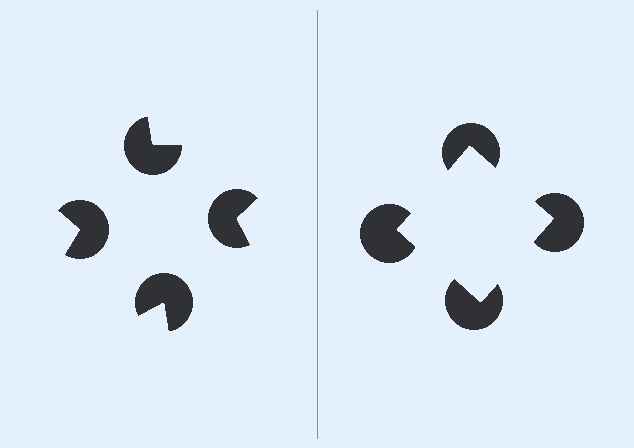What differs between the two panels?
The pac-man discs are positioned identically on both sides; only the wedge orientations differ. On the right they align to a square; on the left they are misaligned.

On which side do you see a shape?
An illusory square appears on the right side. On the left side the wedge cuts are rotated, so no coherent shape forms.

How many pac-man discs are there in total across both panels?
8 — 4 on each side.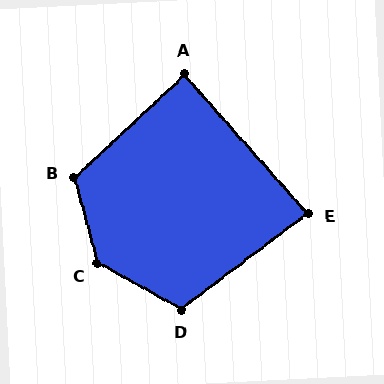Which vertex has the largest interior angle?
C, at approximately 134 degrees.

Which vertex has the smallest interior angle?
E, at approximately 86 degrees.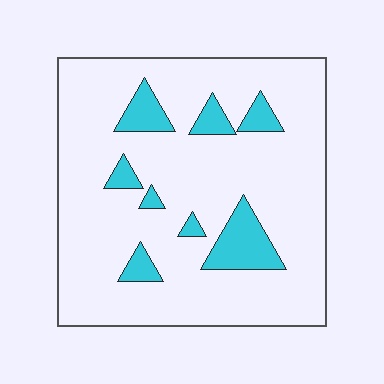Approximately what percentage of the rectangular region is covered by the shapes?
Approximately 15%.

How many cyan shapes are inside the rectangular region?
8.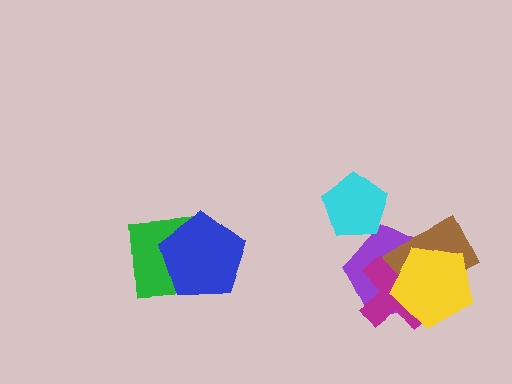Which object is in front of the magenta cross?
The yellow pentagon is in front of the magenta cross.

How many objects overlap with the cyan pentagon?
0 objects overlap with the cyan pentagon.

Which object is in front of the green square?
The blue pentagon is in front of the green square.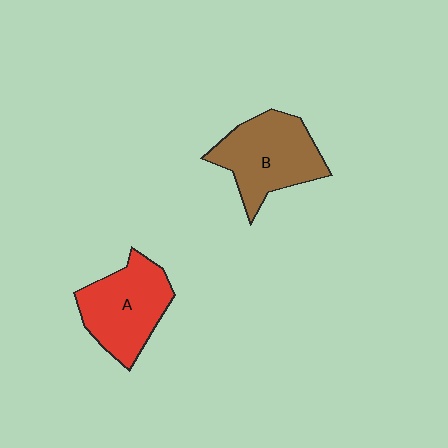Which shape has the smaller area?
Shape A (red).